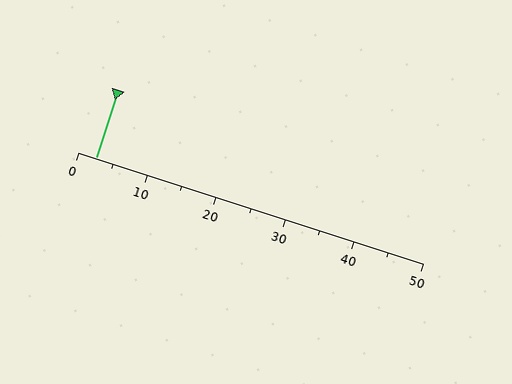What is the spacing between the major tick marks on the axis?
The major ticks are spaced 10 apart.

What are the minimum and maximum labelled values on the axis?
The axis runs from 0 to 50.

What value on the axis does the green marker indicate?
The marker indicates approximately 2.5.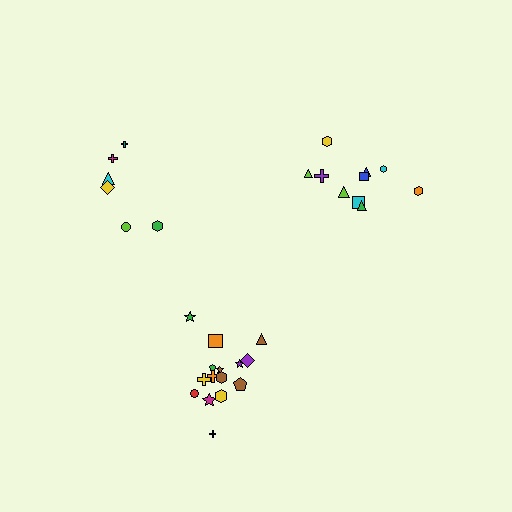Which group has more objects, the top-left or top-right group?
The top-right group.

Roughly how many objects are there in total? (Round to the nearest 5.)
Roughly 30 objects in total.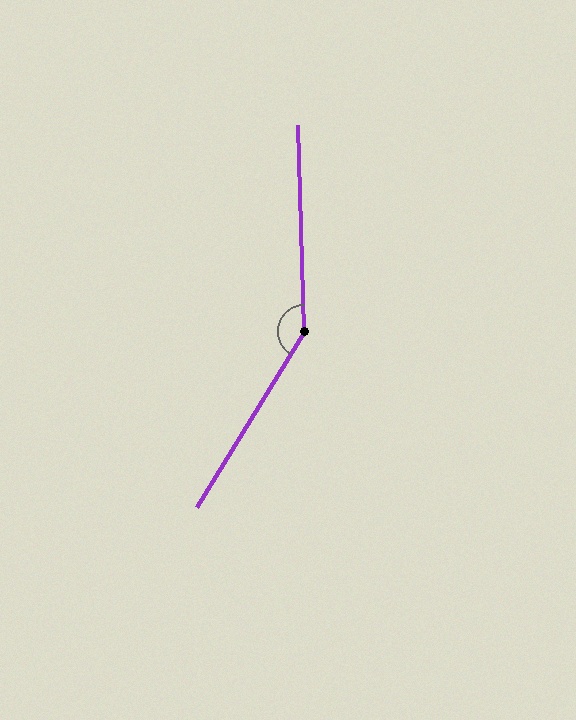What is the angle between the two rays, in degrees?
Approximately 147 degrees.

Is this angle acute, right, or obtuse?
It is obtuse.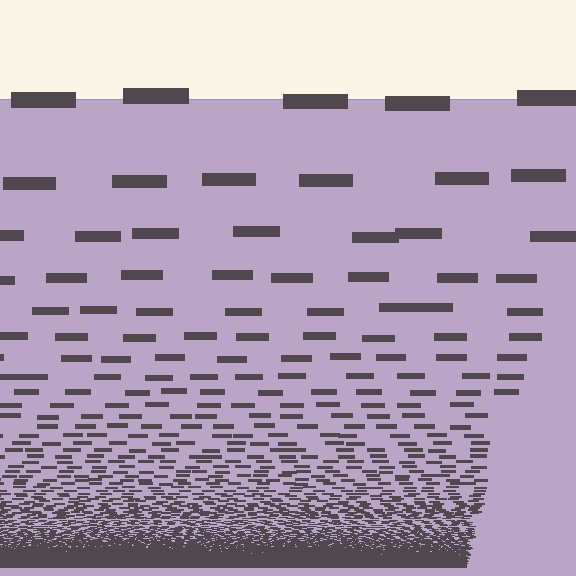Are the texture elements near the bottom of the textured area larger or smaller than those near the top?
Smaller. The gradient is inverted — elements near the bottom are smaller and denser.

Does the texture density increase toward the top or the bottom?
Density increases toward the bottom.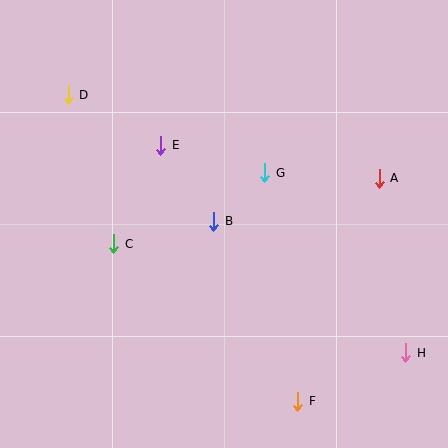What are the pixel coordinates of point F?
Point F is at (298, 401).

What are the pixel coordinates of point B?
Point B is at (214, 221).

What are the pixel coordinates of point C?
Point C is at (114, 244).